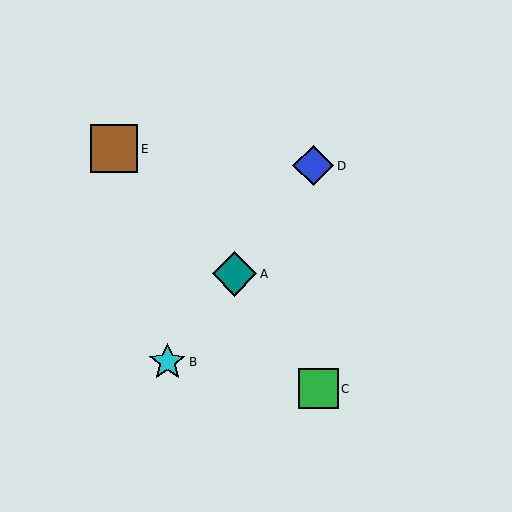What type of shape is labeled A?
Shape A is a teal diamond.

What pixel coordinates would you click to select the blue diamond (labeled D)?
Click at (313, 166) to select the blue diamond D.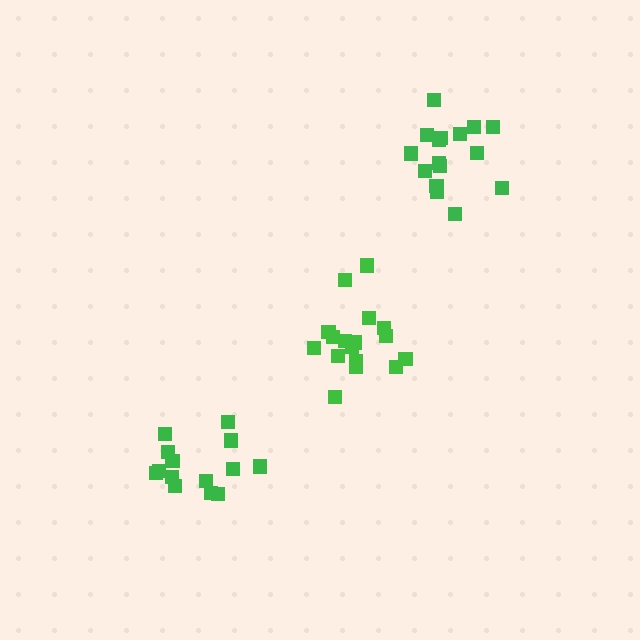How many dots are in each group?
Group 1: 17 dots, Group 2: 16 dots, Group 3: 14 dots (47 total).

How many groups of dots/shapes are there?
There are 3 groups.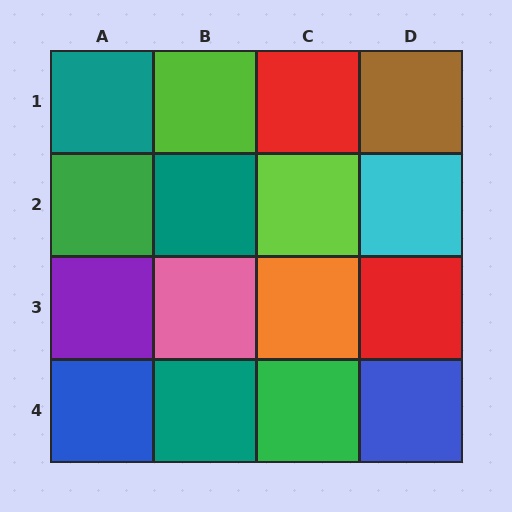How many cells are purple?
1 cell is purple.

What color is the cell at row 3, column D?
Red.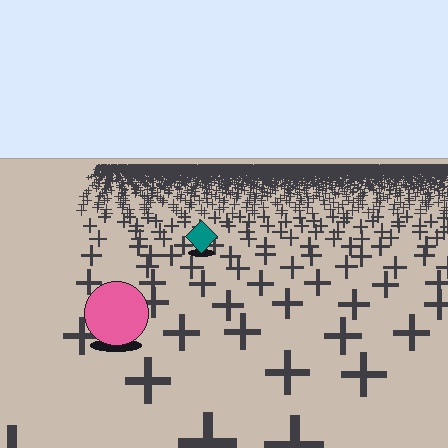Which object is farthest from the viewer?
The teal diamond is farthest from the viewer. It appears smaller and the ground texture around it is denser.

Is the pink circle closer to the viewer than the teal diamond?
Yes. The pink circle is closer — you can tell from the texture gradient: the ground texture is coarser near it.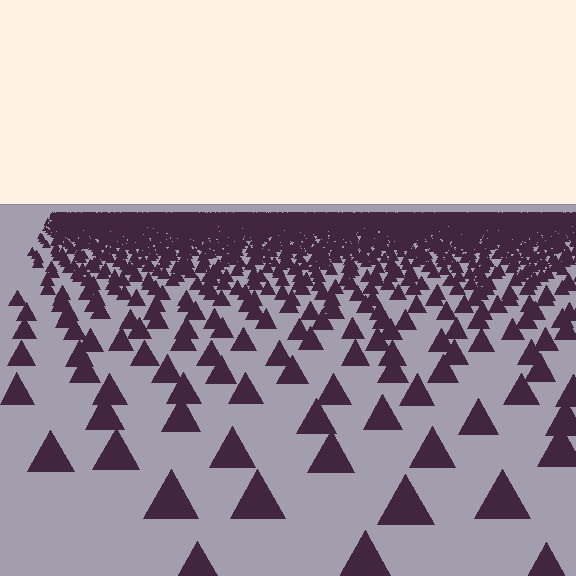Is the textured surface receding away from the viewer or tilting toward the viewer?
The surface is receding away from the viewer. Texture elements get smaller and denser toward the top.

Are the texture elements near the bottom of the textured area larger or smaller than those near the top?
Larger. Near the bottom, elements are closer to the viewer and appear at a bigger on-screen size.